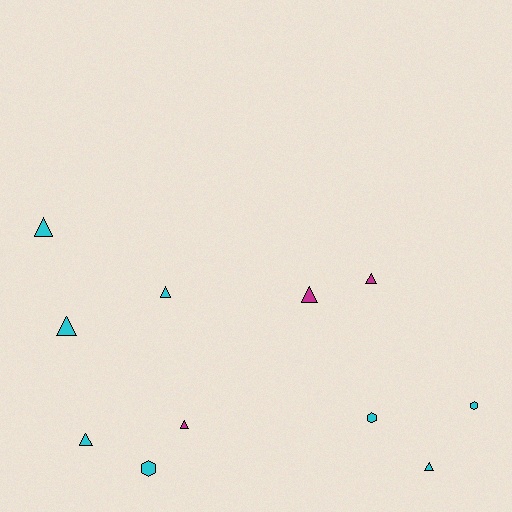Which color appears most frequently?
Cyan, with 8 objects.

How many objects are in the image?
There are 11 objects.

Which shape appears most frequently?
Triangle, with 8 objects.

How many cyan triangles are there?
There are 5 cyan triangles.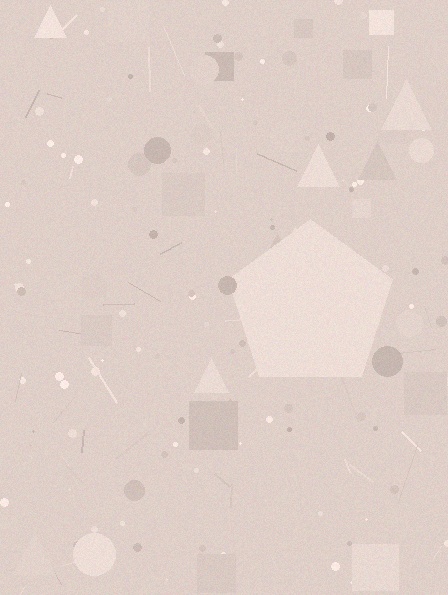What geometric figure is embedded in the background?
A pentagon is embedded in the background.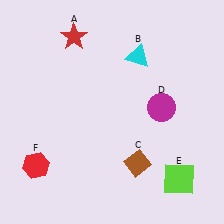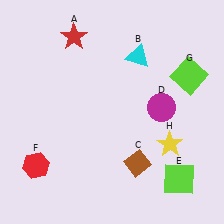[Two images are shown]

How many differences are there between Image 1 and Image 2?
There are 2 differences between the two images.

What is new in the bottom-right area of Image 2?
A yellow star (H) was added in the bottom-right area of Image 2.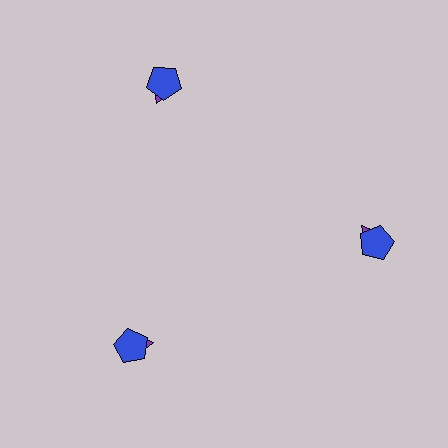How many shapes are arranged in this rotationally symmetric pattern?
There are 6 shapes, arranged in 3 groups of 2.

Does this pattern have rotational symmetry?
Yes, this pattern has 3-fold rotational symmetry. It looks the same after rotating 120 degrees around the center.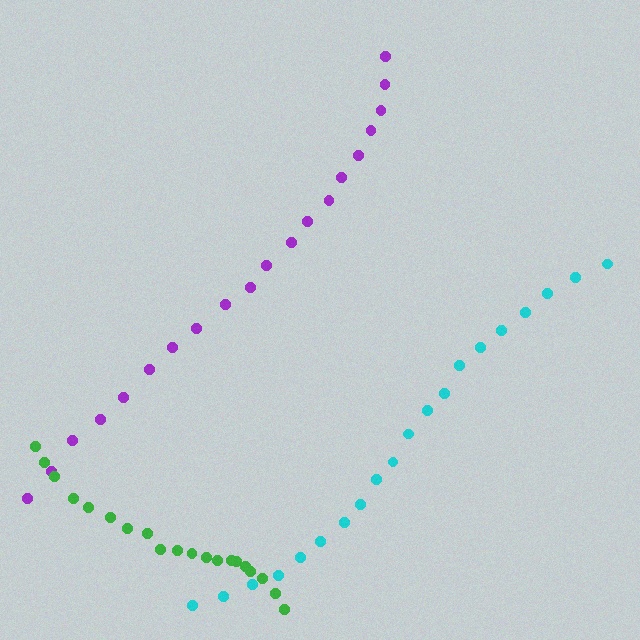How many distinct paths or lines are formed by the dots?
There are 3 distinct paths.